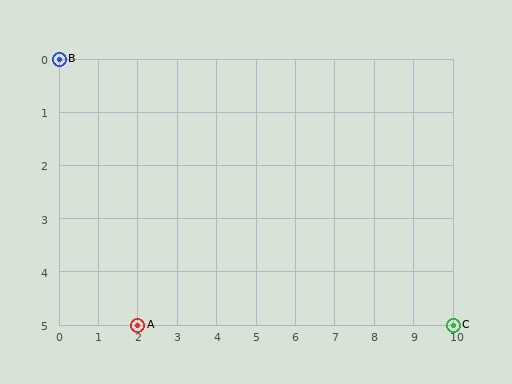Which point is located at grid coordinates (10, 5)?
Point C is at (10, 5).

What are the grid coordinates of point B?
Point B is at grid coordinates (0, 0).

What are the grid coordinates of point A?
Point A is at grid coordinates (2, 5).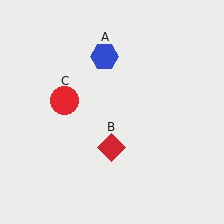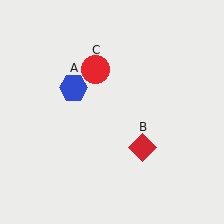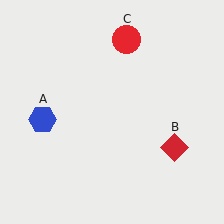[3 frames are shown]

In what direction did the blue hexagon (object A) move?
The blue hexagon (object A) moved down and to the left.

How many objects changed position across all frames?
3 objects changed position: blue hexagon (object A), red diamond (object B), red circle (object C).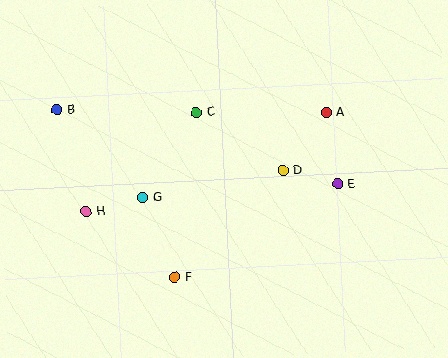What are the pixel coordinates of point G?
Point G is at (143, 198).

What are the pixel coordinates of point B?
Point B is at (57, 110).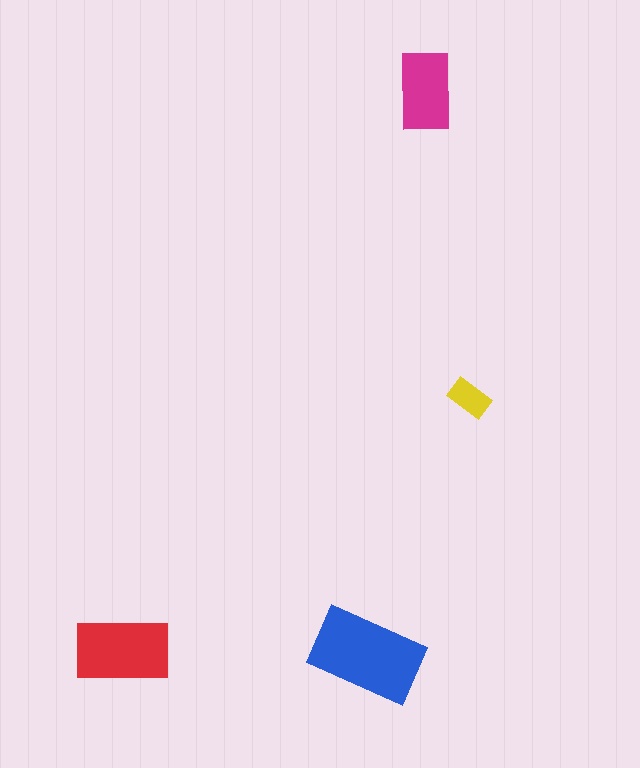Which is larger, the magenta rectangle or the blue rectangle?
The blue one.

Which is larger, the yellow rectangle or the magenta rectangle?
The magenta one.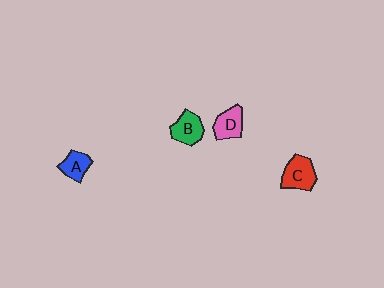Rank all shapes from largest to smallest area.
From largest to smallest: C (red), B (green), D (pink), A (blue).